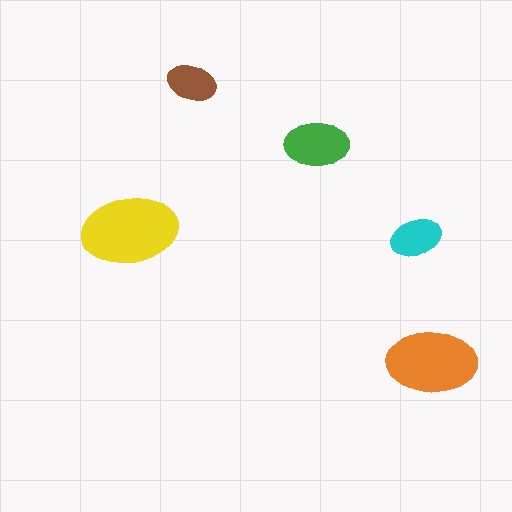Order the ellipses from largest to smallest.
the yellow one, the orange one, the green one, the cyan one, the brown one.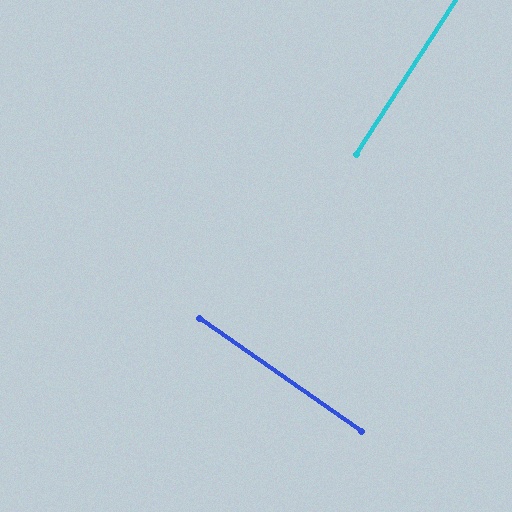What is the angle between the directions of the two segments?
Approximately 88 degrees.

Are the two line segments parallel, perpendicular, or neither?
Perpendicular — they meet at approximately 88°.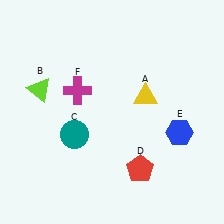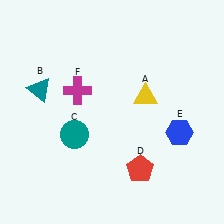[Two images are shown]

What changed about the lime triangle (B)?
In Image 1, B is lime. In Image 2, it changed to teal.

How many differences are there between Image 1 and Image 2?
There is 1 difference between the two images.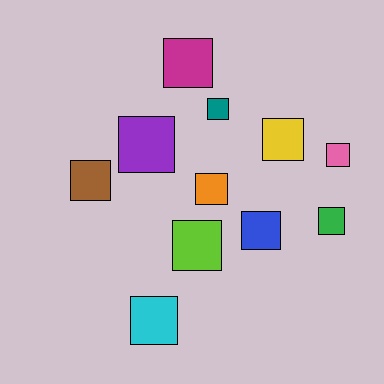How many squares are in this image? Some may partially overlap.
There are 11 squares.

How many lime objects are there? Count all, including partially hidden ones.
There is 1 lime object.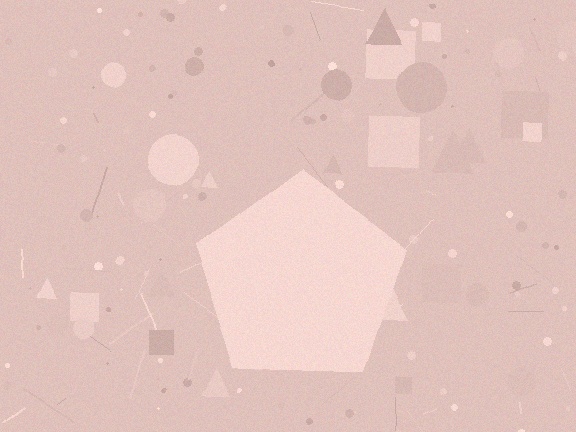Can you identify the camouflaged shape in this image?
The camouflaged shape is a pentagon.